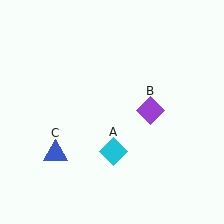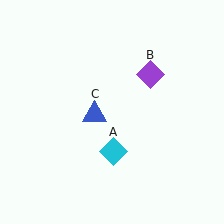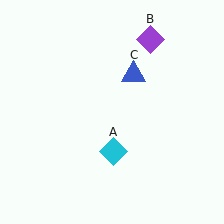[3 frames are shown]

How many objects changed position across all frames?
2 objects changed position: purple diamond (object B), blue triangle (object C).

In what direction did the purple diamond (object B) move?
The purple diamond (object B) moved up.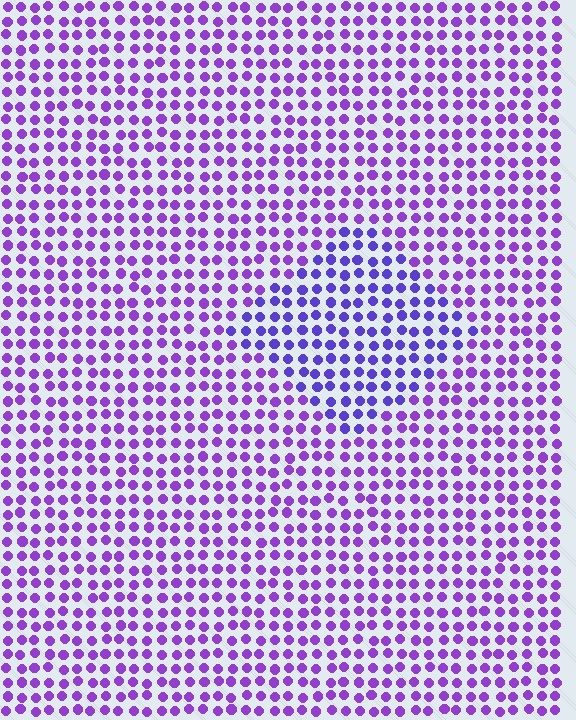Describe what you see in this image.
The image is filled with small purple elements in a uniform arrangement. A diamond-shaped region is visible where the elements are tinted to a slightly different hue, forming a subtle color boundary.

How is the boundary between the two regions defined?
The boundary is defined purely by a slight shift in hue (about 25 degrees). Spacing, size, and orientation are identical on both sides.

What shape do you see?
I see a diamond.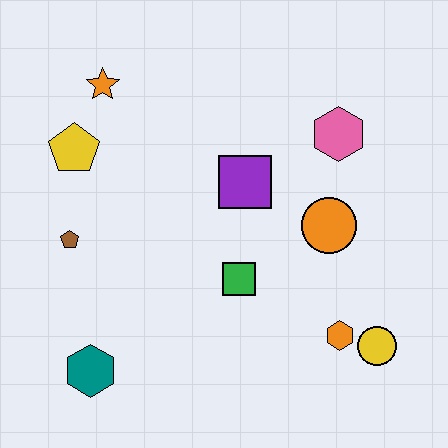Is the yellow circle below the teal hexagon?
No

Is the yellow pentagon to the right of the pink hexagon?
No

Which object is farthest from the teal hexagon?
The pink hexagon is farthest from the teal hexagon.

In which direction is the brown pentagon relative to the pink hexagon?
The brown pentagon is to the left of the pink hexagon.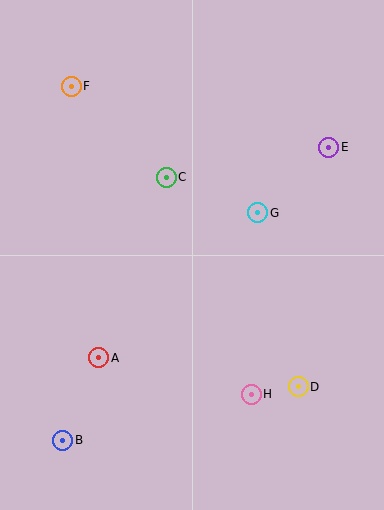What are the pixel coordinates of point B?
Point B is at (63, 440).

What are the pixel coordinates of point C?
Point C is at (166, 177).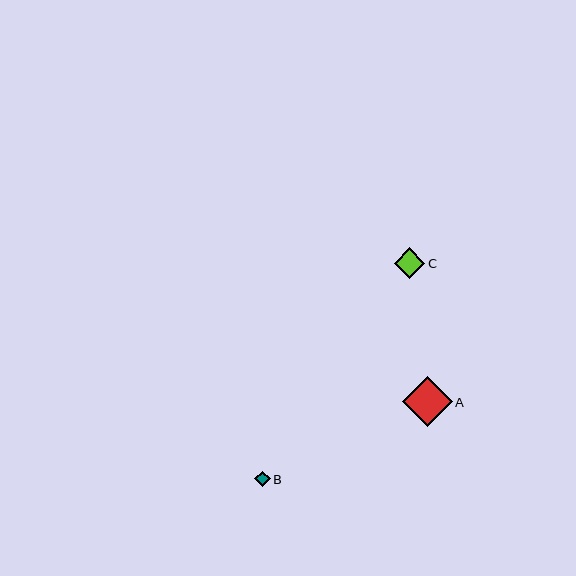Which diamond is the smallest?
Diamond B is the smallest with a size of approximately 15 pixels.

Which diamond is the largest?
Diamond A is the largest with a size of approximately 49 pixels.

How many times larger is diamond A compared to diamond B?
Diamond A is approximately 3.2 times the size of diamond B.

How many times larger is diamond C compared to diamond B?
Diamond C is approximately 2.0 times the size of diamond B.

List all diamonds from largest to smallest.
From largest to smallest: A, C, B.